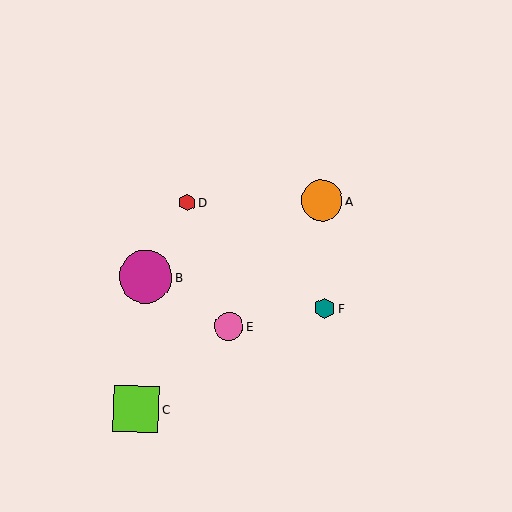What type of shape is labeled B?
Shape B is a magenta circle.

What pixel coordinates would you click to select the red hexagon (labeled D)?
Click at (187, 203) to select the red hexagon D.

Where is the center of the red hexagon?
The center of the red hexagon is at (187, 203).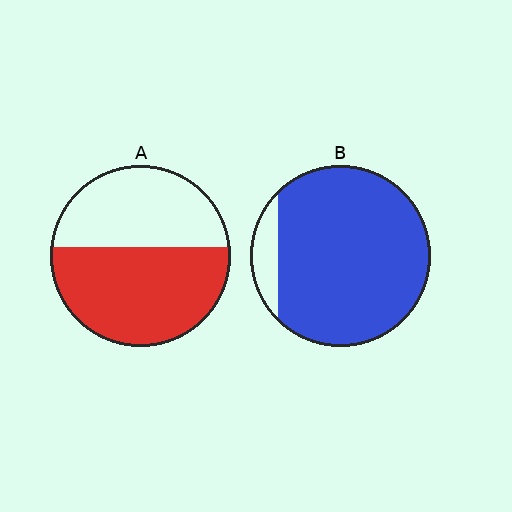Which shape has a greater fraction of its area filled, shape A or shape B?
Shape B.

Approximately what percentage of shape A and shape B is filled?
A is approximately 55% and B is approximately 90%.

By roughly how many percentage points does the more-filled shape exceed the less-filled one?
By roughly 35 percentage points (B over A).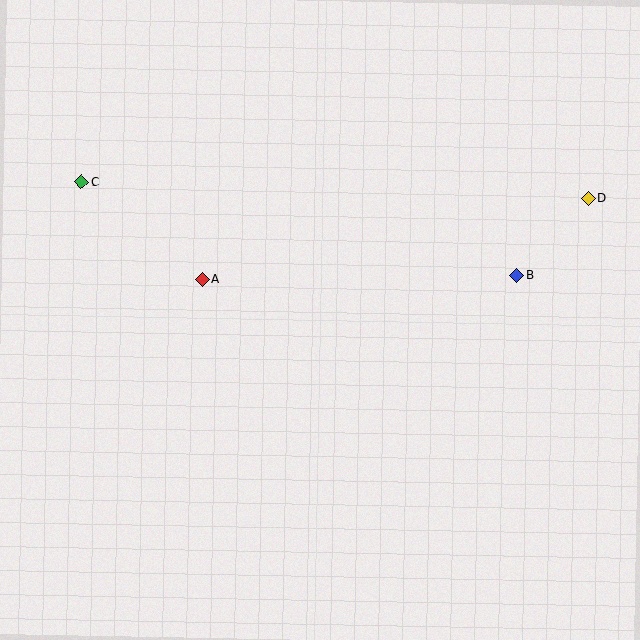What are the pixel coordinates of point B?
Point B is at (517, 275).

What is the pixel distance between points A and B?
The distance between A and B is 315 pixels.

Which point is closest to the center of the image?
Point A at (202, 279) is closest to the center.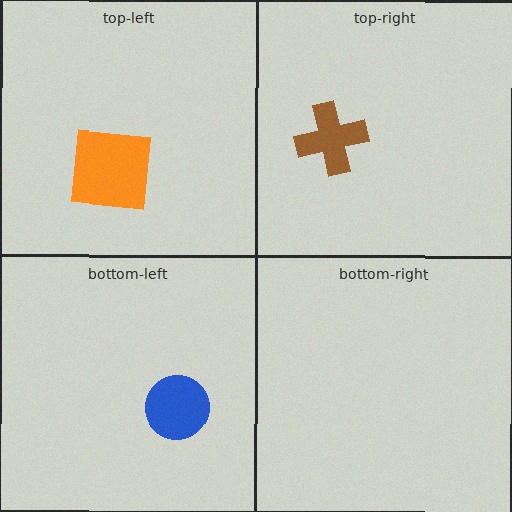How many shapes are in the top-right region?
1.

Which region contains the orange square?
The top-left region.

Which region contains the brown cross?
The top-right region.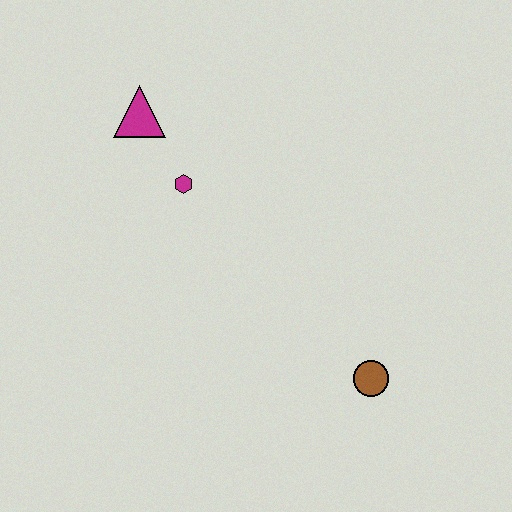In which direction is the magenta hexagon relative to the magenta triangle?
The magenta hexagon is below the magenta triangle.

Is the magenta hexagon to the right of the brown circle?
No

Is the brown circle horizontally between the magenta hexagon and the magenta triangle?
No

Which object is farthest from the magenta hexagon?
The brown circle is farthest from the magenta hexagon.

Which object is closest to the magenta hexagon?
The magenta triangle is closest to the magenta hexagon.